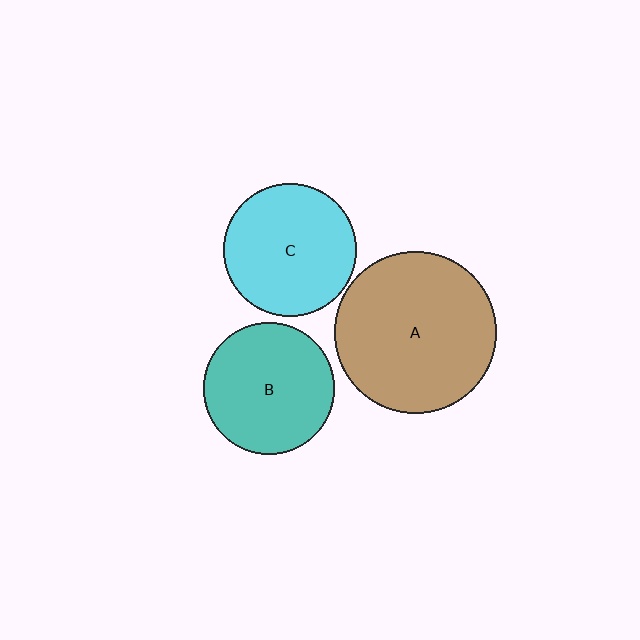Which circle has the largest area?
Circle A (brown).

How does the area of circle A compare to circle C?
Approximately 1.5 times.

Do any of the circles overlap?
No, none of the circles overlap.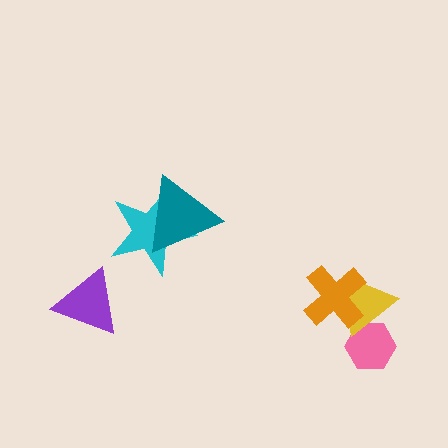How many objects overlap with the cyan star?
1 object overlaps with the cyan star.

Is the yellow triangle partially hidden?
Yes, it is partially covered by another shape.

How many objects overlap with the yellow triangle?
2 objects overlap with the yellow triangle.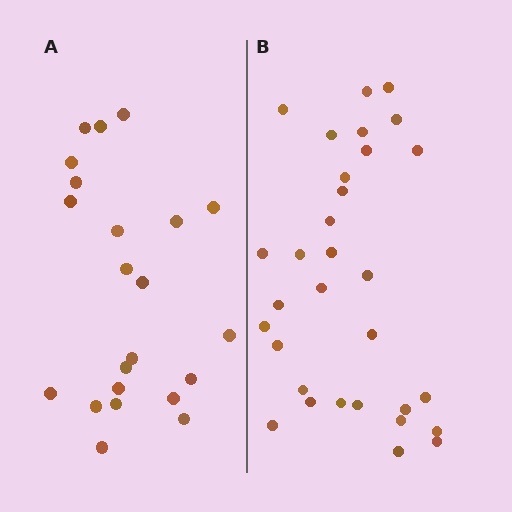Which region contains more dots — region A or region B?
Region B (the right region) has more dots.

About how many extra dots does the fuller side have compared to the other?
Region B has roughly 8 or so more dots than region A.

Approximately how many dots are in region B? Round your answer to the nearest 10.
About 30 dots. (The exact count is 31, which rounds to 30.)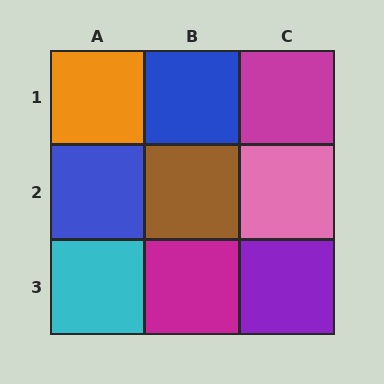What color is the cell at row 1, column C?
Magenta.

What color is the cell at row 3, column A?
Cyan.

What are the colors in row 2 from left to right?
Blue, brown, pink.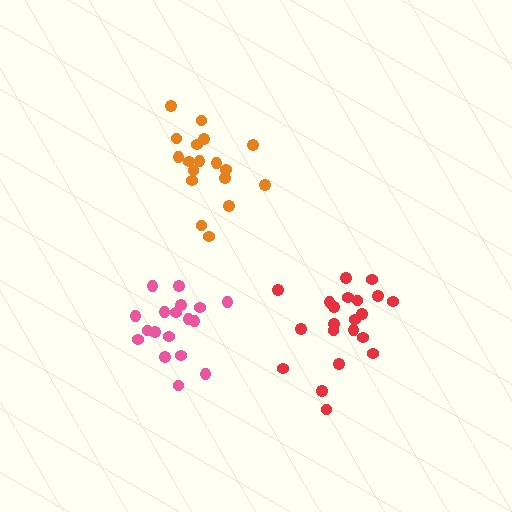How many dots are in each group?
Group 1: 19 dots, Group 2: 18 dots, Group 3: 21 dots (58 total).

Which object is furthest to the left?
The pink cluster is leftmost.